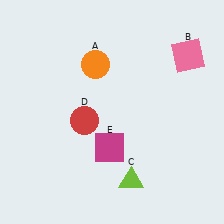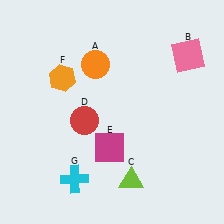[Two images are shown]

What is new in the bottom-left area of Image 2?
A cyan cross (G) was added in the bottom-left area of Image 2.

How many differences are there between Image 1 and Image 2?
There are 2 differences between the two images.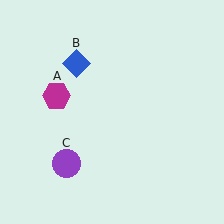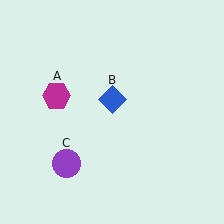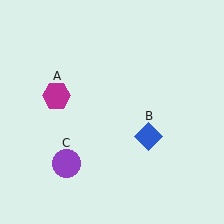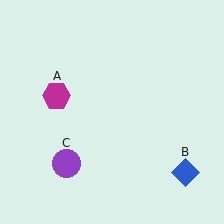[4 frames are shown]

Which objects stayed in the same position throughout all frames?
Magenta hexagon (object A) and purple circle (object C) remained stationary.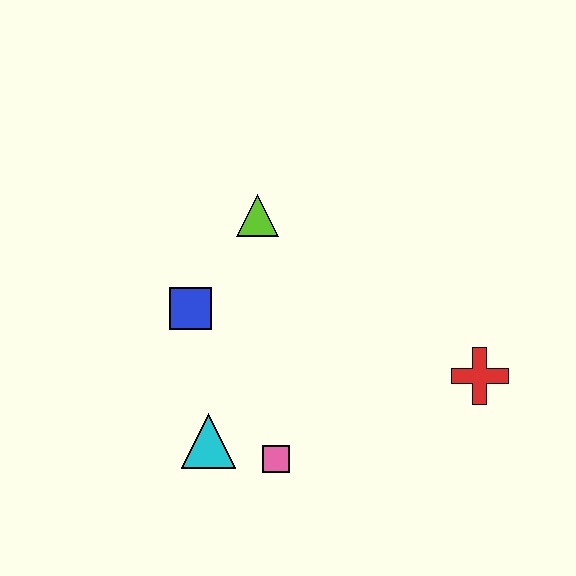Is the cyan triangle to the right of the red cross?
No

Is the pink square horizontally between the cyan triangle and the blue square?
No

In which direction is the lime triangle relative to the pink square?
The lime triangle is above the pink square.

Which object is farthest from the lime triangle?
The red cross is farthest from the lime triangle.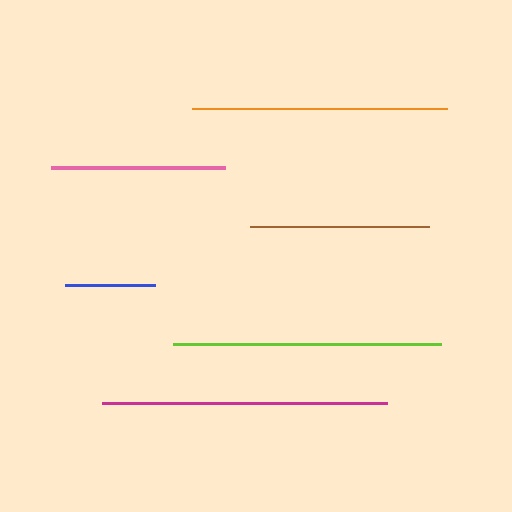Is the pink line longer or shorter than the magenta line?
The magenta line is longer than the pink line.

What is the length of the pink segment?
The pink segment is approximately 173 pixels long.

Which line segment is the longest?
The magenta line is the longest at approximately 285 pixels.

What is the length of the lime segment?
The lime segment is approximately 268 pixels long.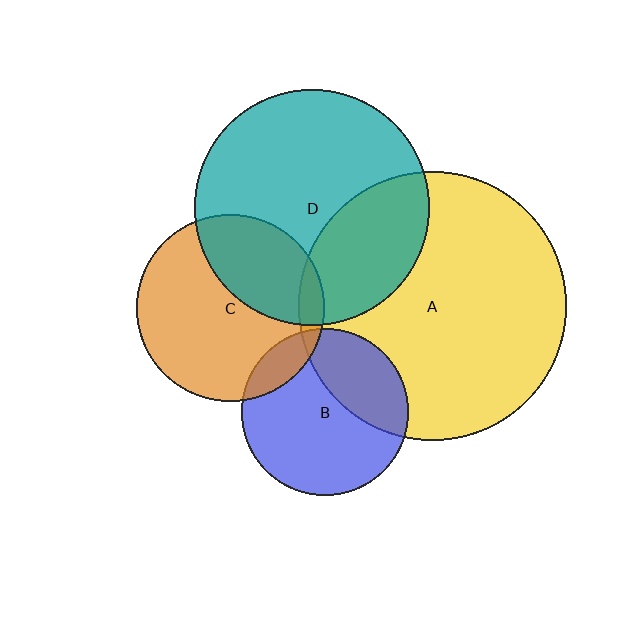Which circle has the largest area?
Circle A (yellow).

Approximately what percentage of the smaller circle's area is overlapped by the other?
Approximately 30%.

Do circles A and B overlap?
Yes.